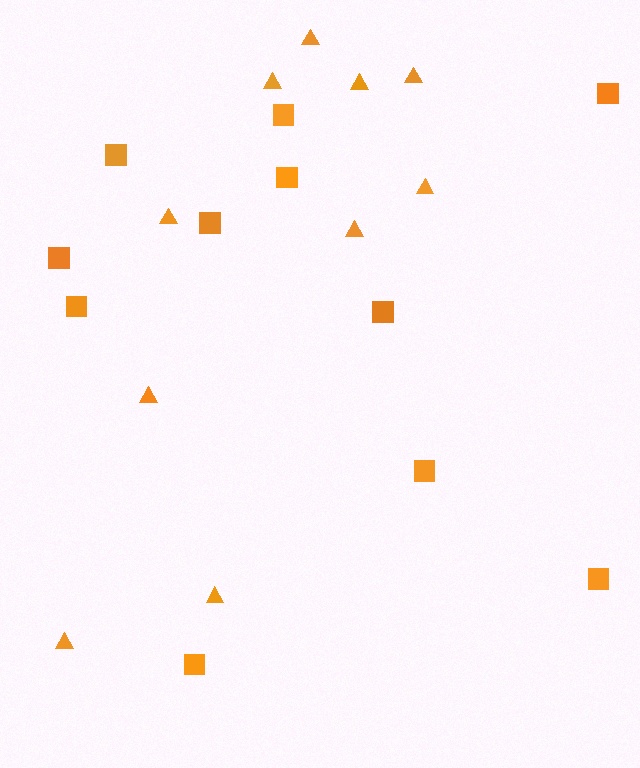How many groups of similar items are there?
There are 2 groups: one group of triangles (10) and one group of squares (11).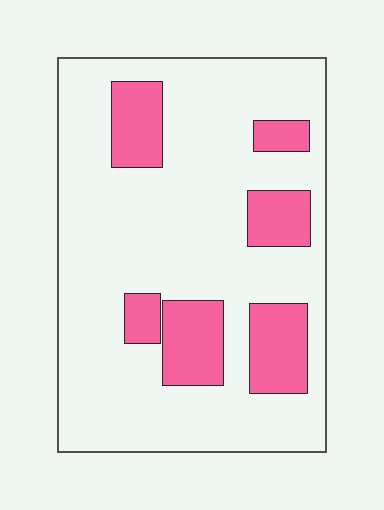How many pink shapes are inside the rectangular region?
6.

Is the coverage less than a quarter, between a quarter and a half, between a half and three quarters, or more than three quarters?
Less than a quarter.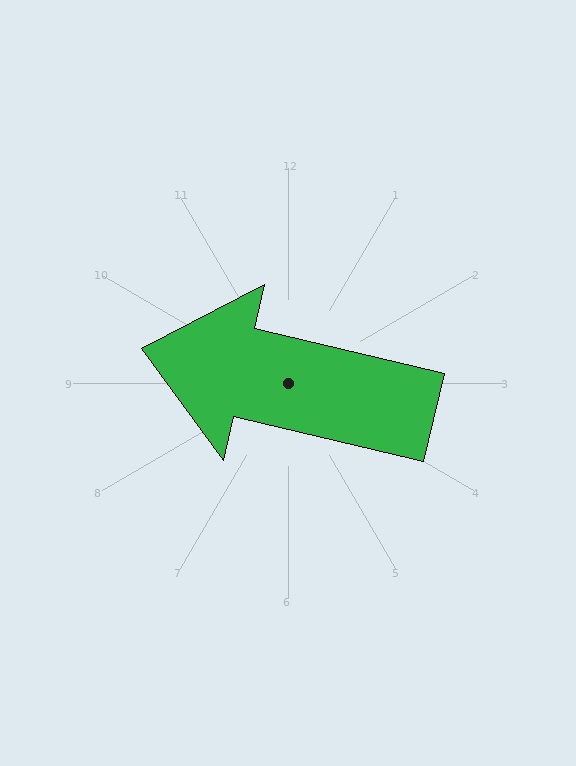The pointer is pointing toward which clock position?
Roughly 9 o'clock.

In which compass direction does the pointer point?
West.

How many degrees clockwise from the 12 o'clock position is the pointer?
Approximately 283 degrees.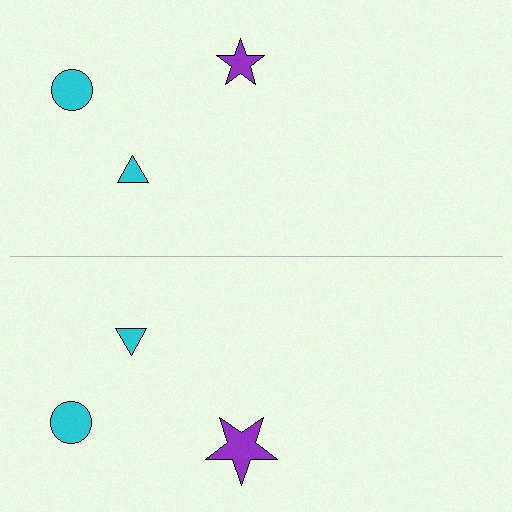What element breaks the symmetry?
The purple star on the bottom side has a different size than its mirror counterpart.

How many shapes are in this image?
There are 6 shapes in this image.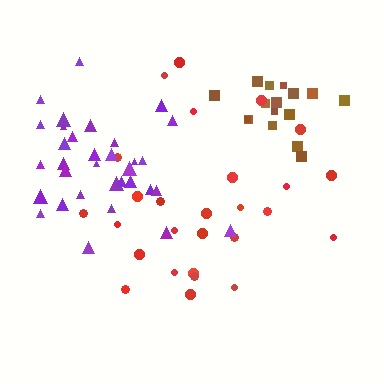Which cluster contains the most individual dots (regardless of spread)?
Purple (34).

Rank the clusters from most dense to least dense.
purple, brown, red.